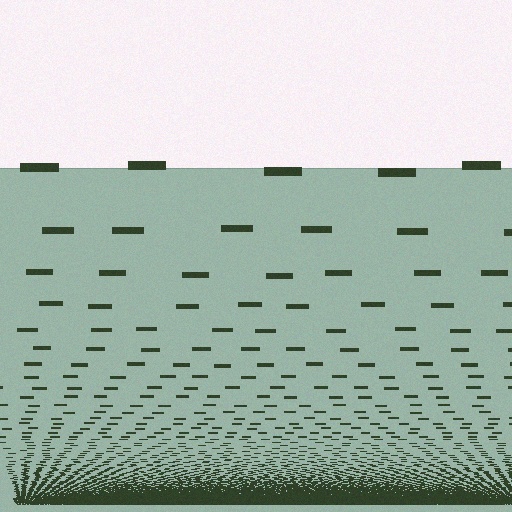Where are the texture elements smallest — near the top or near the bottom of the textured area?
Near the bottom.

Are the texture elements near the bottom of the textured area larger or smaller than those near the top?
Smaller. The gradient is inverted — elements near the bottom are smaller and denser.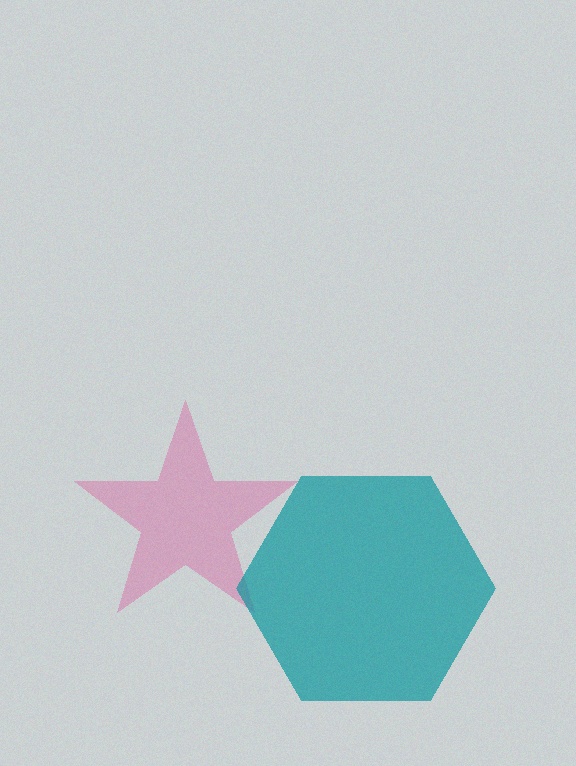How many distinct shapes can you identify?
There are 2 distinct shapes: a pink star, a teal hexagon.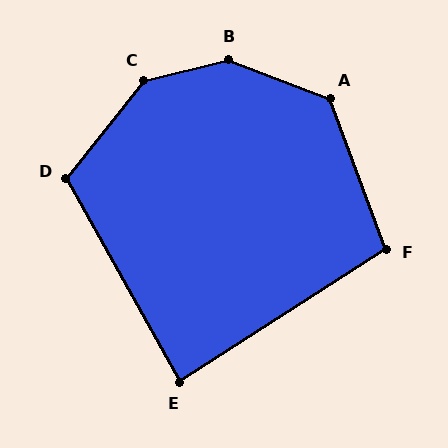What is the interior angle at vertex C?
Approximately 142 degrees (obtuse).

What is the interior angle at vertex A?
Approximately 131 degrees (obtuse).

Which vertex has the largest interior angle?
B, at approximately 145 degrees.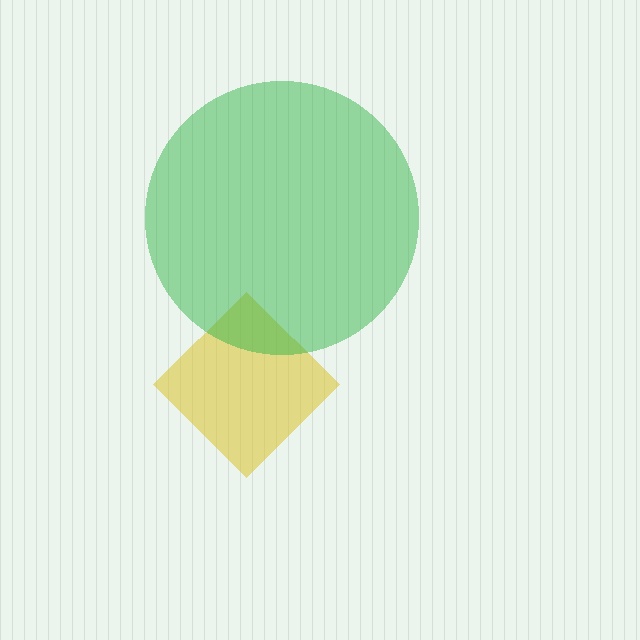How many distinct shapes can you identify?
There are 2 distinct shapes: a yellow diamond, a green circle.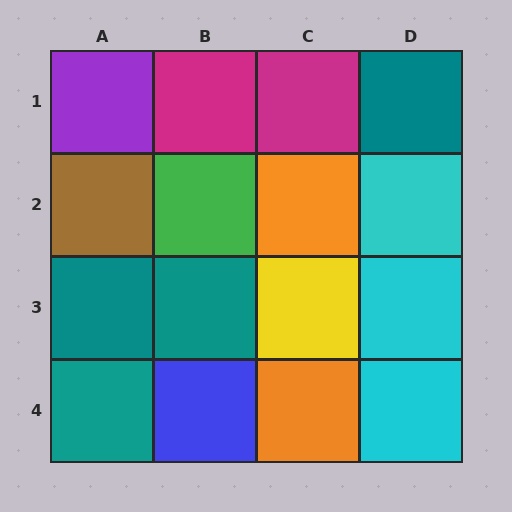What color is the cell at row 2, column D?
Cyan.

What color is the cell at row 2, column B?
Green.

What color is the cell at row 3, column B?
Teal.